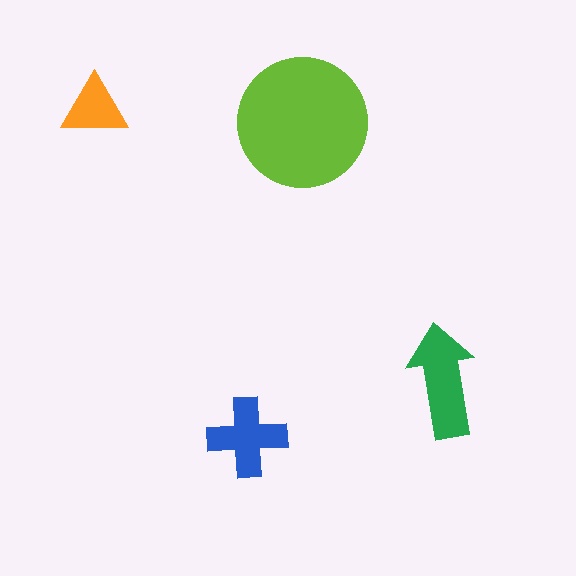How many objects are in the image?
There are 4 objects in the image.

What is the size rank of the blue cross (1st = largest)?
3rd.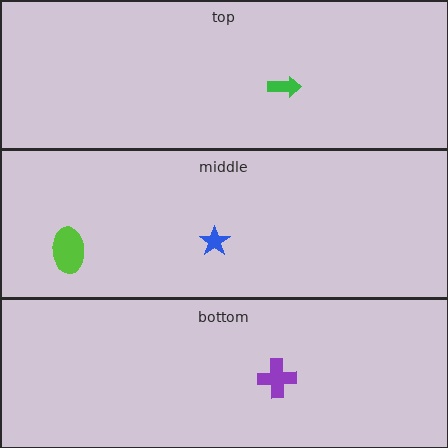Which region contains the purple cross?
The bottom region.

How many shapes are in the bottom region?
1.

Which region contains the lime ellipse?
The middle region.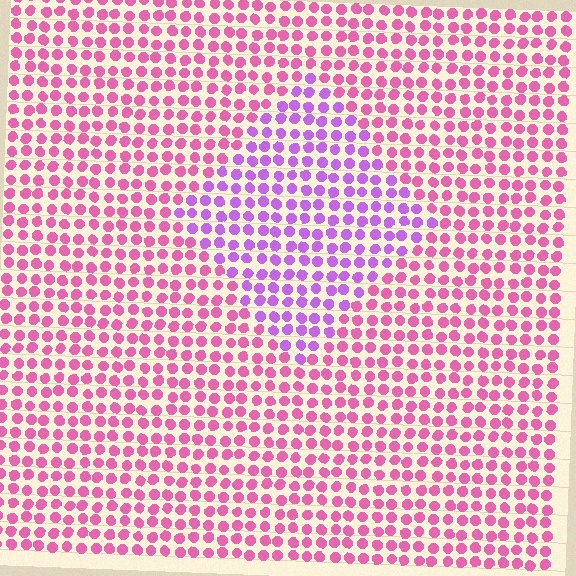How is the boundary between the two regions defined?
The boundary is defined purely by a slight shift in hue (about 41 degrees). Spacing, size, and orientation are identical on both sides.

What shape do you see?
I see a diamond.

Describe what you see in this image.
The image is filled with small pink elements in a uniform arrangement. A diamond-shaped region is visible where the elements are tinted to a slightly different hue, forming a subtle color boundary.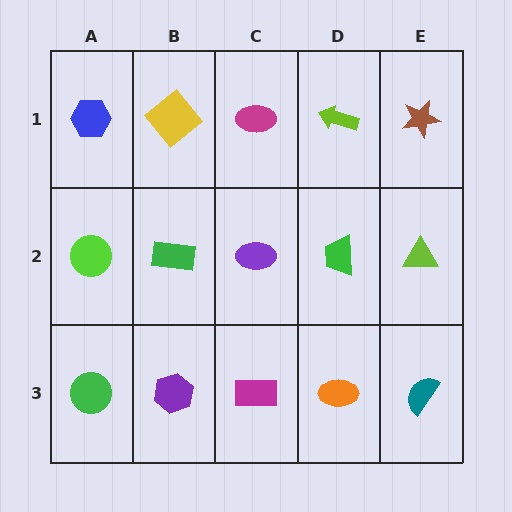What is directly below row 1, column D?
A green trapezoid.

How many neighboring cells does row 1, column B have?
3.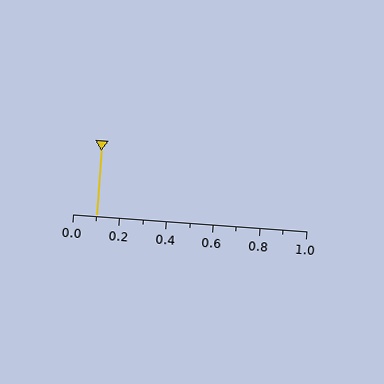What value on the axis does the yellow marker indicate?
The marker indicates approximately 0.1.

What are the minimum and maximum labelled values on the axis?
The axis runs from 0.0 to 1.0.